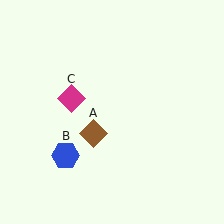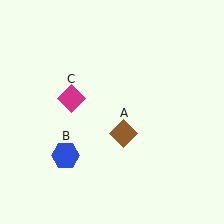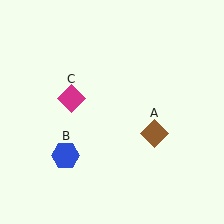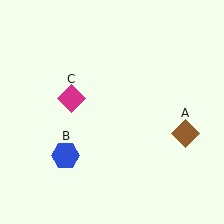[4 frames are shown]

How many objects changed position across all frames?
1 object changed position: brown diamond (object A).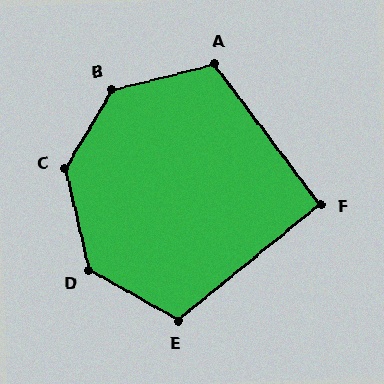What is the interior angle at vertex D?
Approximately 133 degrees (obtuse).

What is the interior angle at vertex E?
Approximately 111 degrees (obtuse).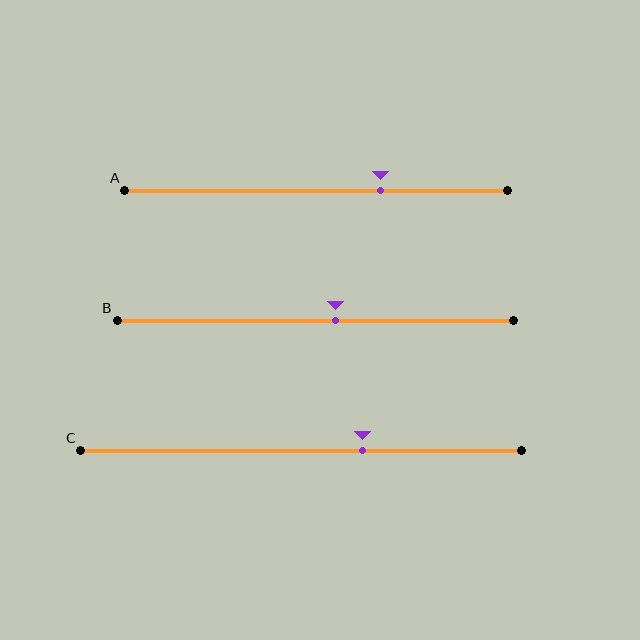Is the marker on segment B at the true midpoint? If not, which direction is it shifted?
No, the marker on segment B is shifted to the right by about 5% of the segment length.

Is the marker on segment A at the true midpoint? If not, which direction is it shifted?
No, the marker on segment A is shifted to the right by about 17% of the segment length.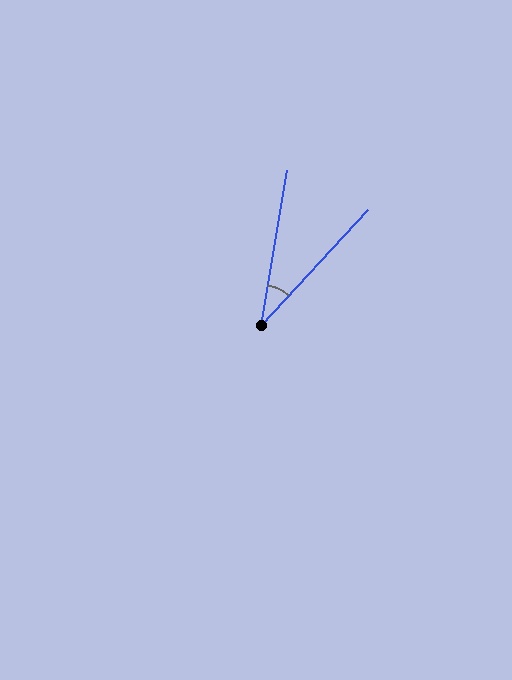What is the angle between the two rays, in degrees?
Approximately 33 degrees.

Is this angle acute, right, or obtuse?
It is acute.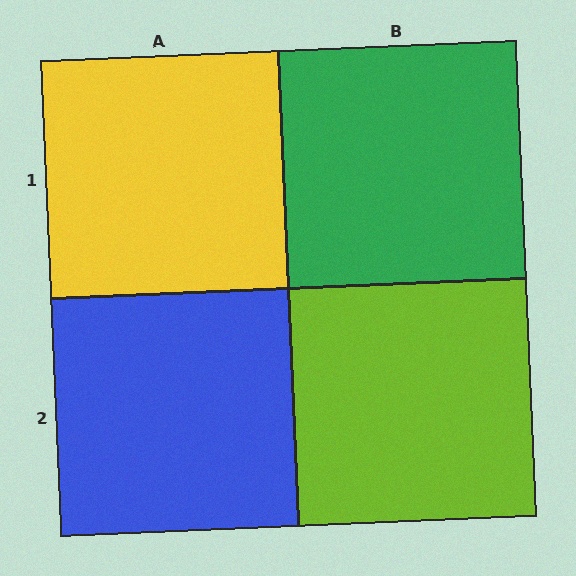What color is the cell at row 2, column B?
Lime.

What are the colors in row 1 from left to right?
Yellow, green.